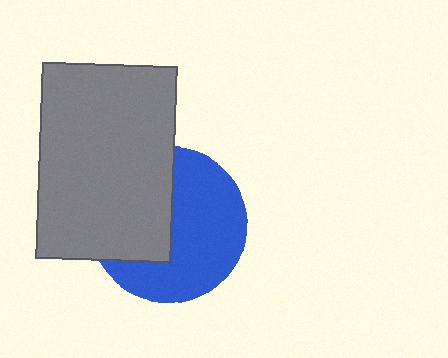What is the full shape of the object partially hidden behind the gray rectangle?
The partially hidden object is a blue circle.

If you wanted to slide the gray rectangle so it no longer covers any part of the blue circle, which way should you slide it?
Slide it left — that is the most direct way to separate the two shapes.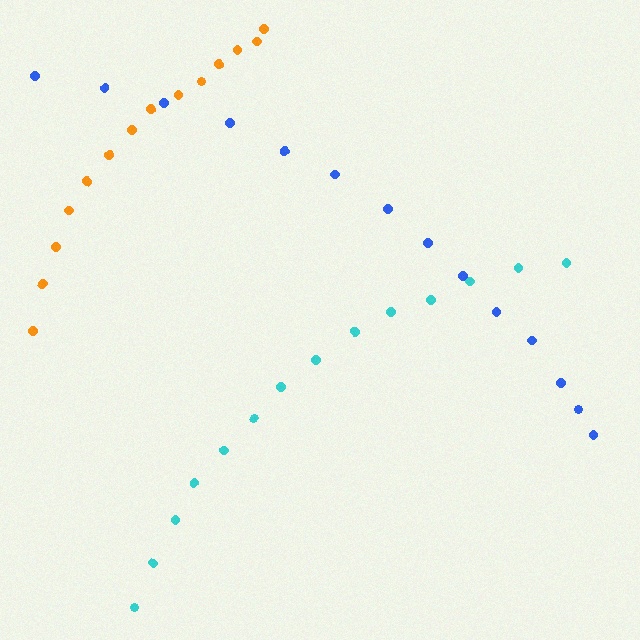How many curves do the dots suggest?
There are 3 distinct paths.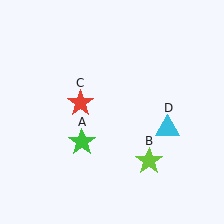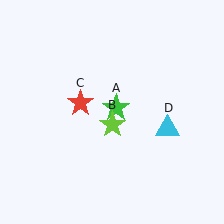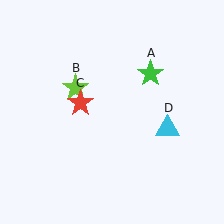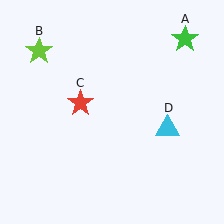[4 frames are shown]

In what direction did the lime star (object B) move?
The lime star (object B) moved up and to the left.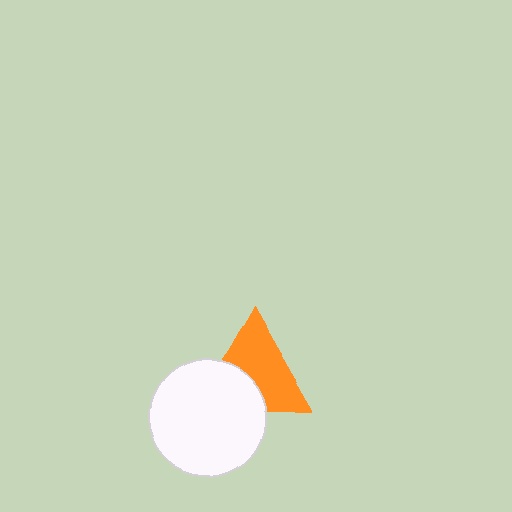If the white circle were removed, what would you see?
You would see the complete orange triangle.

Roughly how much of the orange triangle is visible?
About half of it is visible (roughly 63%).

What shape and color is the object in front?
The object in front is a white circle.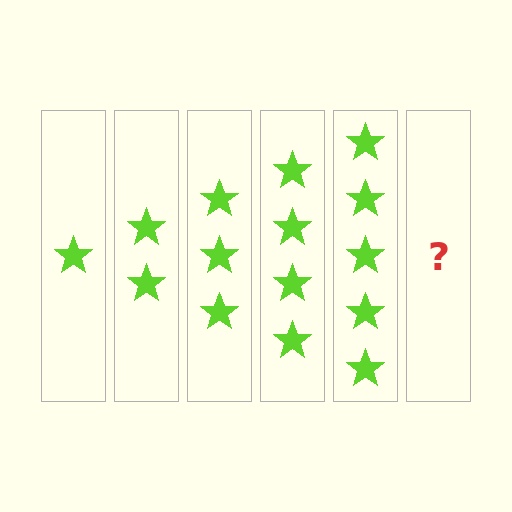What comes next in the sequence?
The next element should be 6 stars.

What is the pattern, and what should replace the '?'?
The pattern is that each step adds one more star. The '?' should be 6 stars.